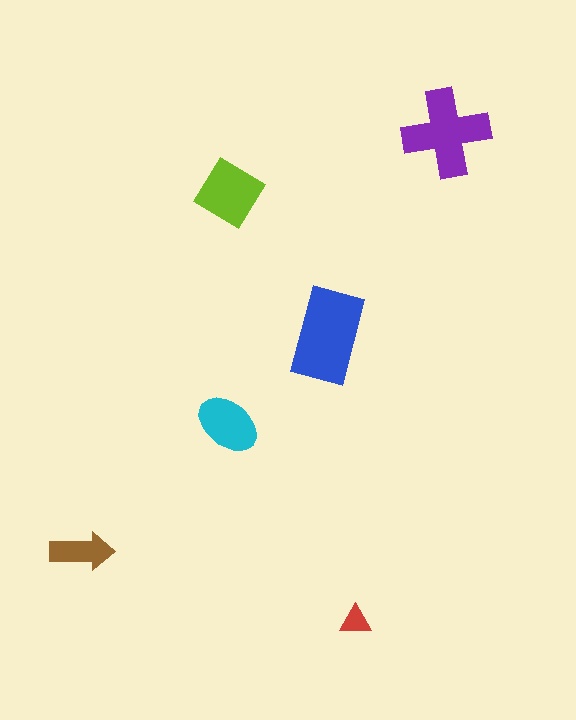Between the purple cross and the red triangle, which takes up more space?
The purple cross.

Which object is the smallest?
The red triangle.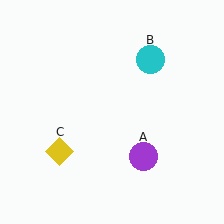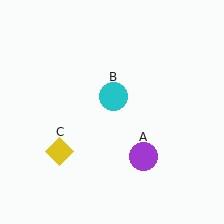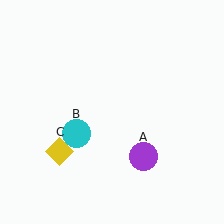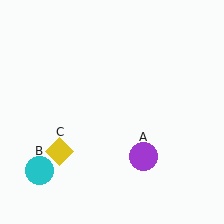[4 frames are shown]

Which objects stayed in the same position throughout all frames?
Purple circle (object A) and yellow diamond (object C) remained stationary.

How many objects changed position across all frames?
1 object changed position: cyan circle (object B).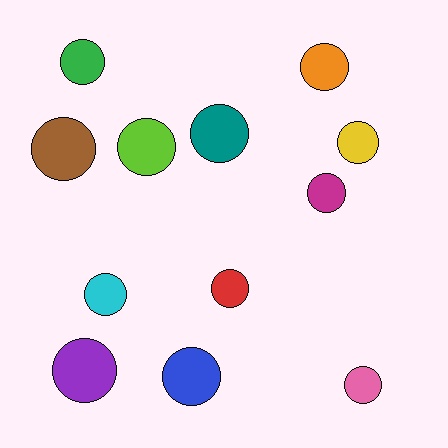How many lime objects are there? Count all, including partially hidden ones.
There is 1 lime object.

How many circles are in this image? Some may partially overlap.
There are 12 circles.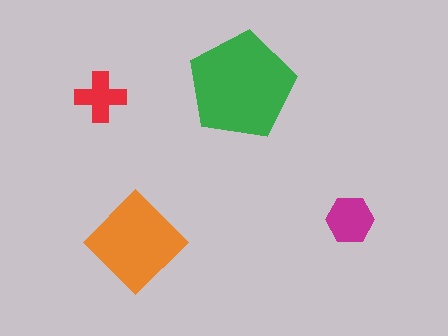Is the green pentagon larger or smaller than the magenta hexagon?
Larger.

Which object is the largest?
The green pentagon.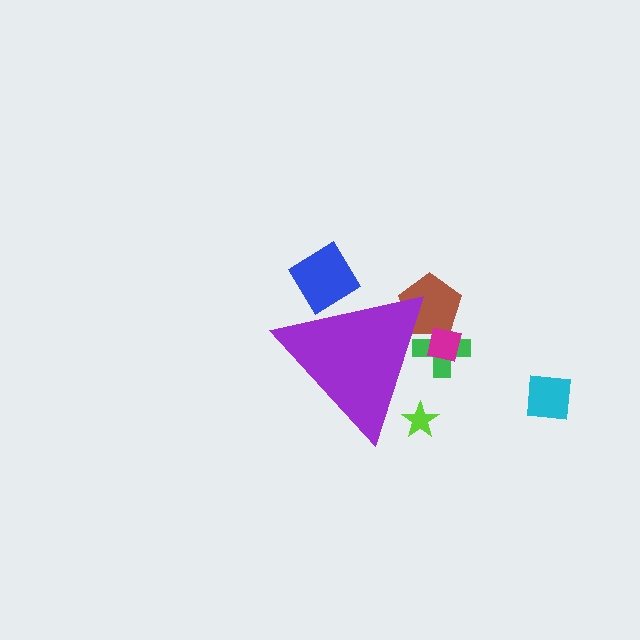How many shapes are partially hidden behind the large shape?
5 shapes are partially hidden.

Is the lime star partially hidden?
Yes, the lime star is partially hidden behind the purple triangle.